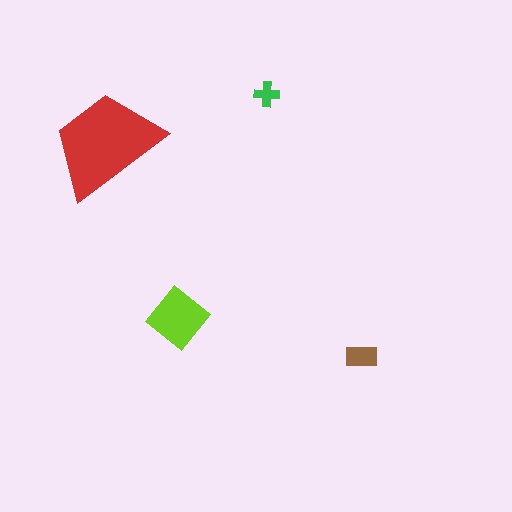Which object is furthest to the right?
The brown rectangle is rightmost.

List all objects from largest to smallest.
The red trapezoid, the lime diamond, the brown rectangle, the green cross.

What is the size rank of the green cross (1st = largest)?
4th.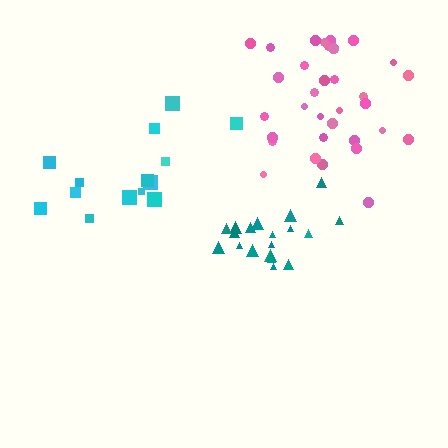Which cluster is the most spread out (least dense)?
Cyan.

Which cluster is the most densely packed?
Teal.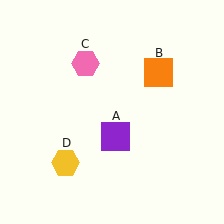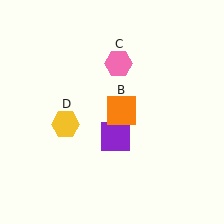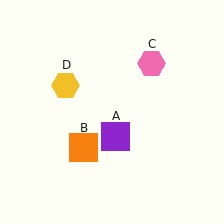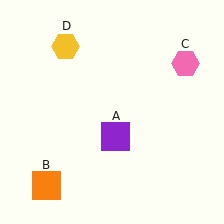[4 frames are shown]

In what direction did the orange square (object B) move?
The orange square (object B) moved down and to the left.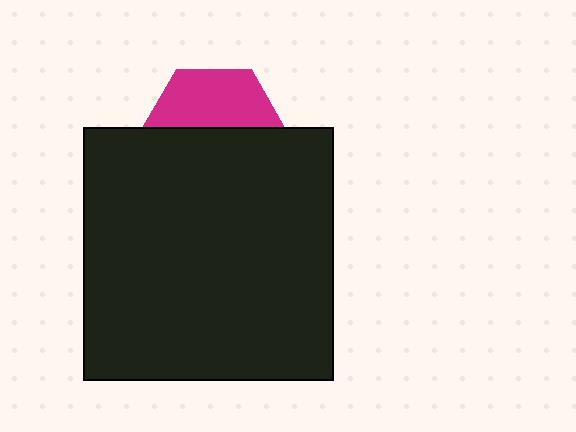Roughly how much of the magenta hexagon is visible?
A small part of it is visible (roughly 43%).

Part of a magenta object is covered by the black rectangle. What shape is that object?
It is a hexagon.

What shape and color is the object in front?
The object in front is a black rectangle.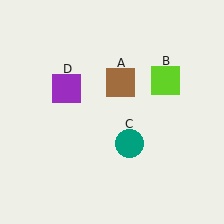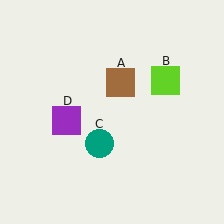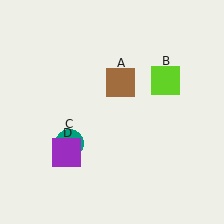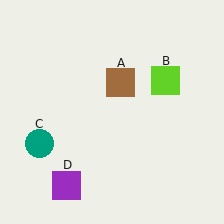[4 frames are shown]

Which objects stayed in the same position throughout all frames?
Brown square (object A) and lime square (object B) remained stationary.